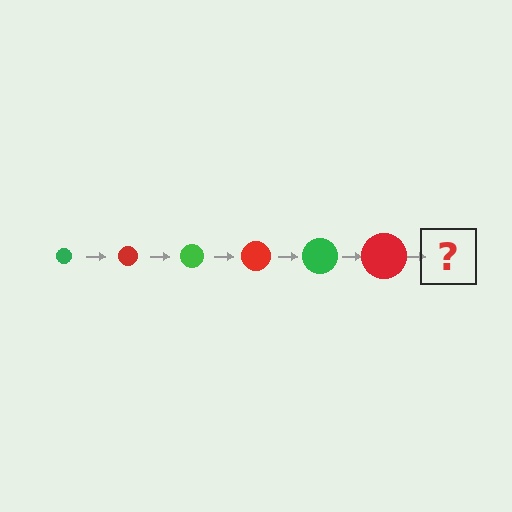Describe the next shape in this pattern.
It should be a green circle, larger than the previous one.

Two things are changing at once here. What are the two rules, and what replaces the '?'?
The two rules are that the circle grows larger each step and the color cycles through green and red. The '?' should be a green circle, larger than the previous one.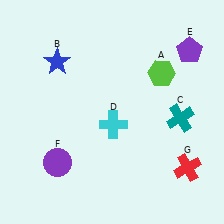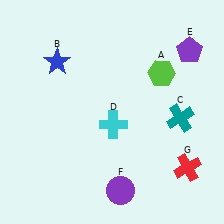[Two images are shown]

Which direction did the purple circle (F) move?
The purple circle (F) moved right.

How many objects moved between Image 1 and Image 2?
1 object moved between the two images.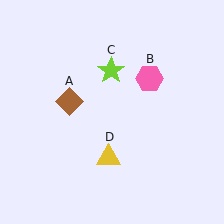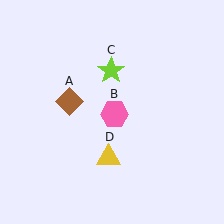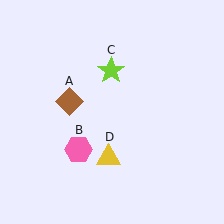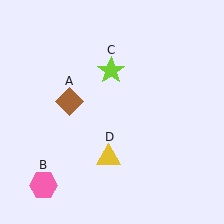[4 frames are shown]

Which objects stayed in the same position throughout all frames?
Brown diamond (object A) and lime star (object C) and yellow triangle (object D) remained stationary.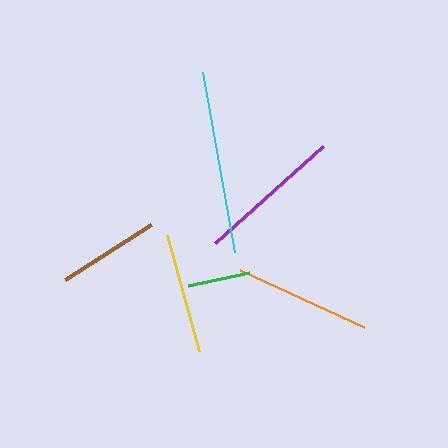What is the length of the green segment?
The green segment is approximately 63 pixels long.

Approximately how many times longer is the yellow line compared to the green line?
The yellow line is approximately 1.9 times the length of the green line.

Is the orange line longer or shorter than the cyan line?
The cyan line is longer than the orange line.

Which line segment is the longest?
The cyan line is the longest at approximately 183 pixels.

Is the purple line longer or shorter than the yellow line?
The purple line is longer than the yellow line.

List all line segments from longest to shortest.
From longest to shortest: cyan, purple, orange, yellow, brown, green.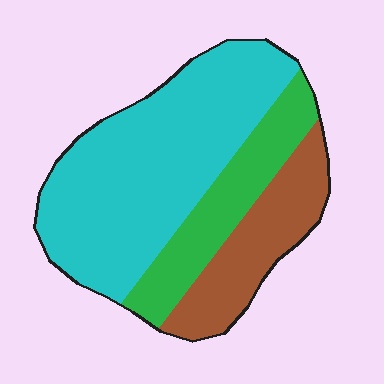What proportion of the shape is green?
Green covers roughly 20% of the shape.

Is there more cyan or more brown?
Cyan.